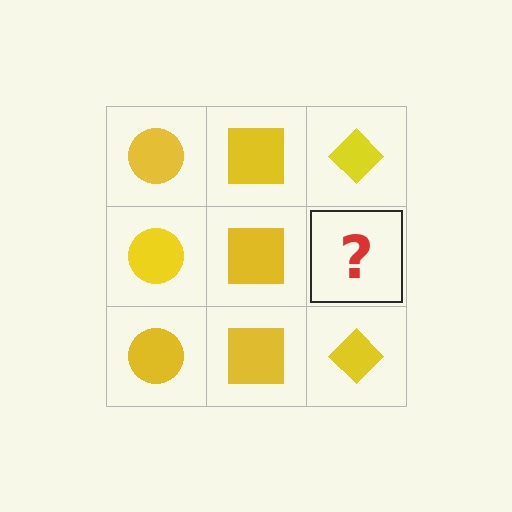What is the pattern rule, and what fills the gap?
The rule is that each column has a consistent shape. The gap should be filled with a yellow diamond.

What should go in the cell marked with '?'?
The missing cell should contain a yellow diamond.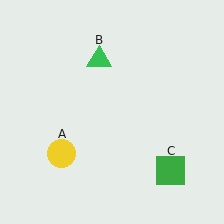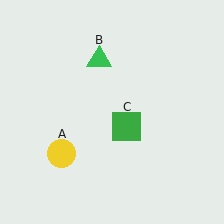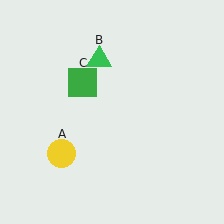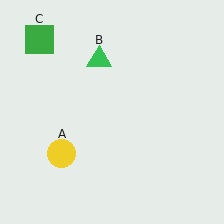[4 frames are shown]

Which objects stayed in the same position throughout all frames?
Yellow circle (object A) and green triangle (object B) remained stationary.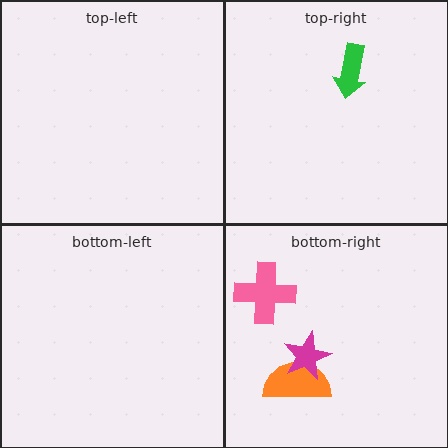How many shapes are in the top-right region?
1.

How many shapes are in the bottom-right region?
3.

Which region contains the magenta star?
The bottom-right region.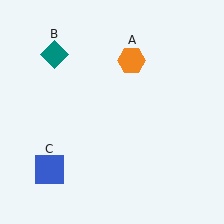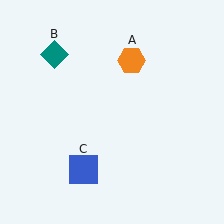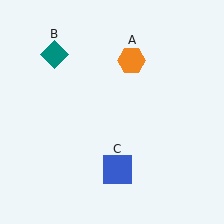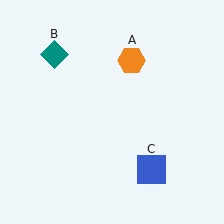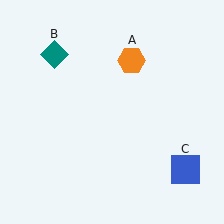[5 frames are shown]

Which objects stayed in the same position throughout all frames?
Orange hexagon (object A) and teal diamond (object B) remained stationary.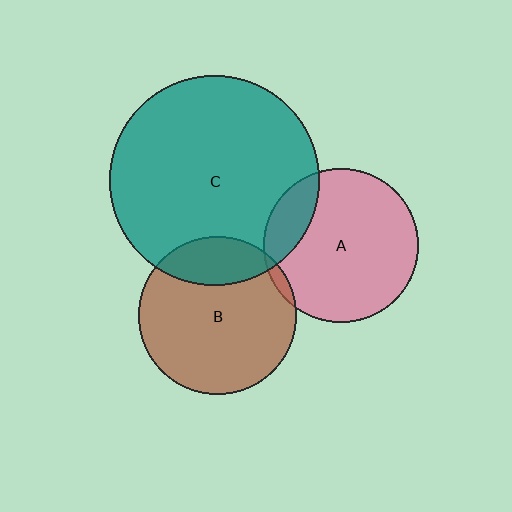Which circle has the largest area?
Circle C (teal).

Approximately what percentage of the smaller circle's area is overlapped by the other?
Approximately 20%.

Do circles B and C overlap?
Yes.